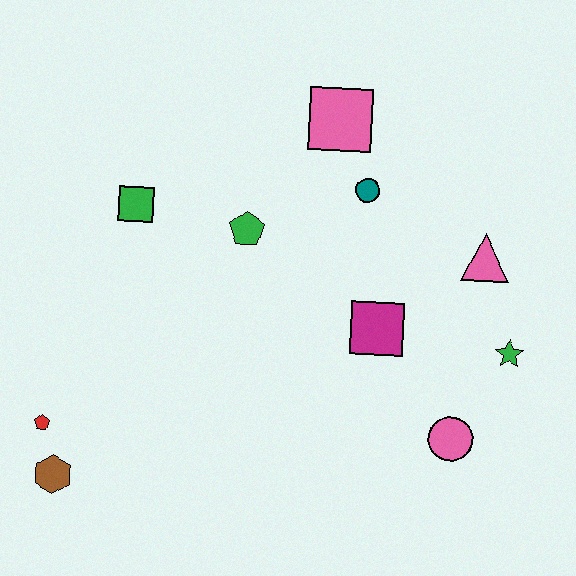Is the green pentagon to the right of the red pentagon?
Yes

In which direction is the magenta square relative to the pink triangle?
The magenta square is to the left of the pink triangle.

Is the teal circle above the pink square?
No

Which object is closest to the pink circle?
The green star is closest to the pink circle.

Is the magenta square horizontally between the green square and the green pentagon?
No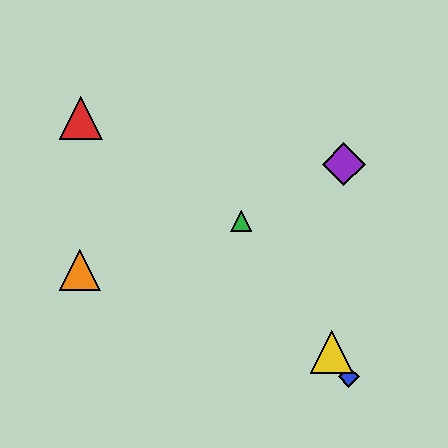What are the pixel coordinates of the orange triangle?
The orange triangle is at (80, 270).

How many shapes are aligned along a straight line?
3 shapes (the blue diamond, the green triangle, the yellow triangle) are aligned along a straight line.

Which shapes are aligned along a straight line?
The blue diamond, the green triangle, the yellow triangle are aligned along a straight line.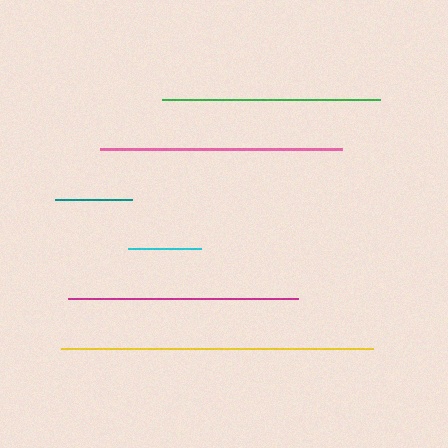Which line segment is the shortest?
The cyan line is the shortest at approximately 73 pixels.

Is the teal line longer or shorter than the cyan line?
The teal line is longer than the cyan line.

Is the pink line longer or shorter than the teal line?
The pink line is longer than the teal line.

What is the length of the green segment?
The green segment is approximately 218 pixels long.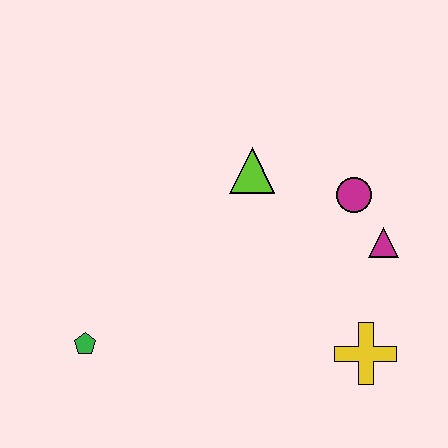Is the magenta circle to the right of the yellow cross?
No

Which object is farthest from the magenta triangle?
The green pentagon is farthest from the magenta triangle.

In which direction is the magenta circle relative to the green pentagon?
The magenta circle is to the right of the green pentagon.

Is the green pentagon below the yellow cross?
No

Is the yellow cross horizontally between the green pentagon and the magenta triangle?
Yes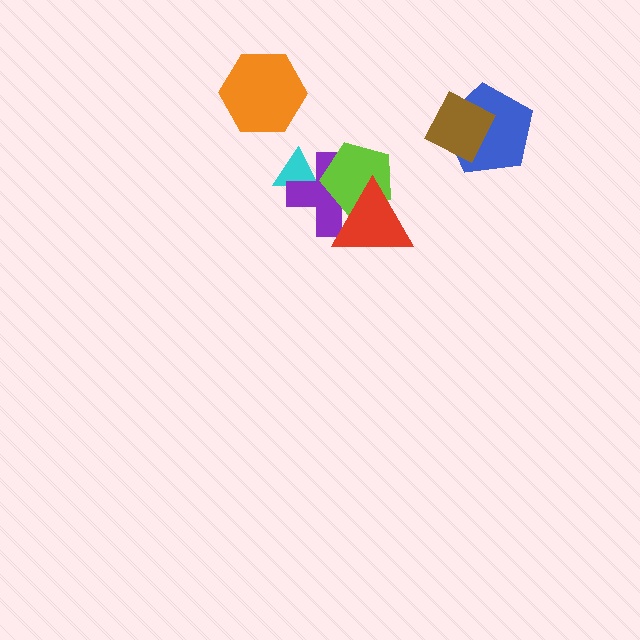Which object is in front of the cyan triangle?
The purple cross is in front of the cyan triangle.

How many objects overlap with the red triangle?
2 objects overlap with the red triangle.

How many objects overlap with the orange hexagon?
0 objects overlap with the orange hexagon.